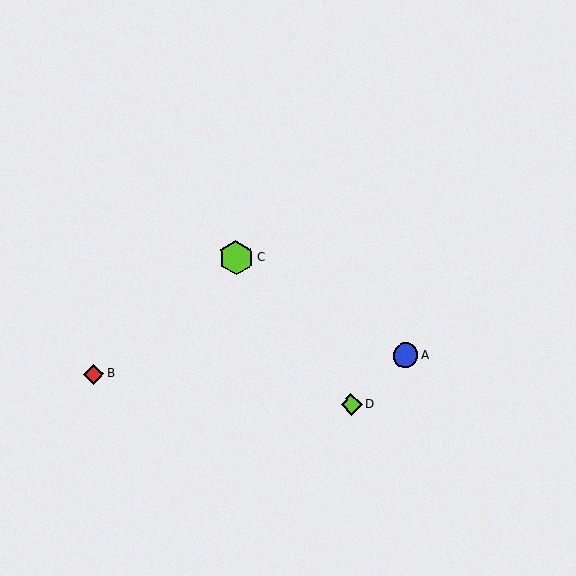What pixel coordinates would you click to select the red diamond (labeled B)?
Click at (94, 374) to select the red diamond B.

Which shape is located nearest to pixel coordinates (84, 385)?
The red diamond (labeled B) at (94, 374) is nearest to that location.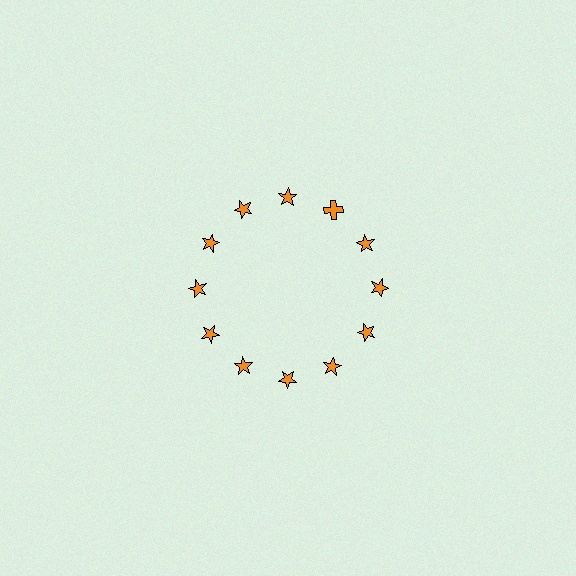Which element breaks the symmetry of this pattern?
The orange cross at roughly the 1 o'clock position breaks the symmetry. All other shapes are orange stars.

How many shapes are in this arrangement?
There are 12 shapes arranged in a ring pattern.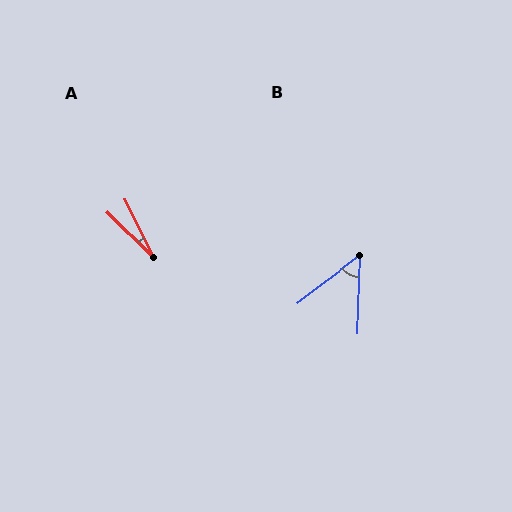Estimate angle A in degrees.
Approximately 20 degrees.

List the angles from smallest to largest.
A (20°), B (51°).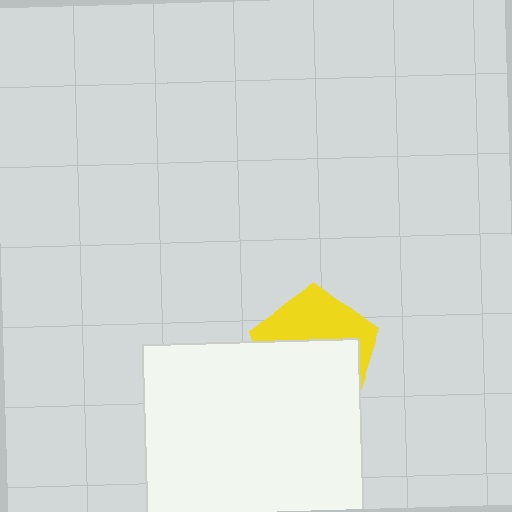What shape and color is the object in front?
The object in front is a white square.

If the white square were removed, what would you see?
You would see the complete yellow pentagon.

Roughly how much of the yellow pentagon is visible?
A small part of it is visible (roughly 43%).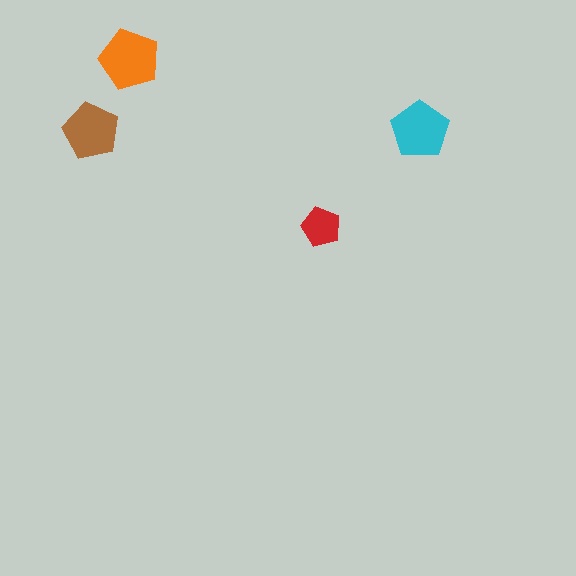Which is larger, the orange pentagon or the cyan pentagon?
The orange one.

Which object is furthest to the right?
The cyan pentagon is rightmost.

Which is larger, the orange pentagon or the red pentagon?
The orange one.